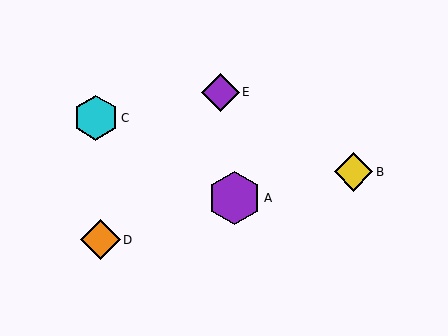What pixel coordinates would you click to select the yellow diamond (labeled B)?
Click at (354, 172) to select the yellow diamond B.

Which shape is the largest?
The purple hexagon (labeled A) is the largest.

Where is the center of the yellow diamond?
The center of the yellow diamond is at (354, 172).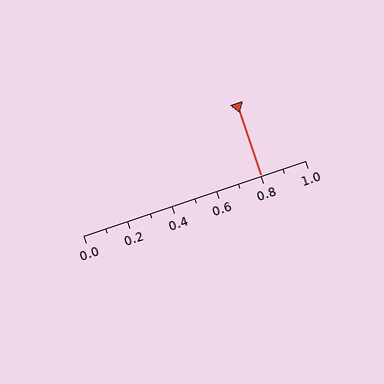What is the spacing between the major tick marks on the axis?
The major ticks are spaced 0.2 apart.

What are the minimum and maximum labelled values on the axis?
The axis runs from 0.0 to 1.0.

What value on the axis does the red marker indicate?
The marker indicates approximately 0.8.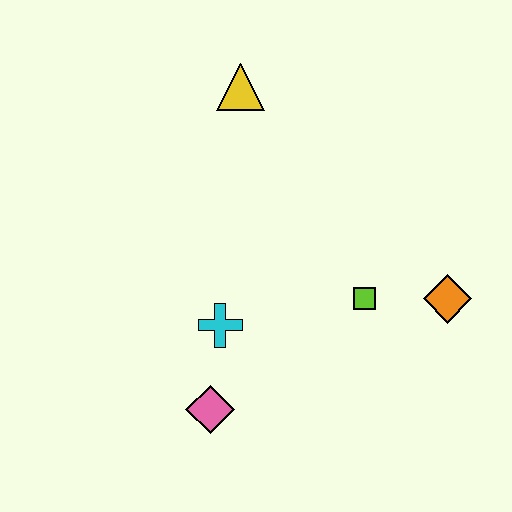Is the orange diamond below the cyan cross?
No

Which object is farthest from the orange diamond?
The yellow triangle is farthest from the orange diamond.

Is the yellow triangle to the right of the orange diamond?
No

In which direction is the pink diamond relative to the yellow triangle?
The pink diamond is below the yellow triangle.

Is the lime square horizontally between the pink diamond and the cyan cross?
No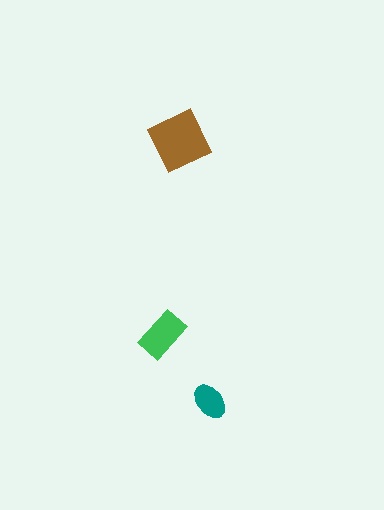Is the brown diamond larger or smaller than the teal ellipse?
Larger.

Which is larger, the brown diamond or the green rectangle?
The brown diamond.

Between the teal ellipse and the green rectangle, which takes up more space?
The green rectangle.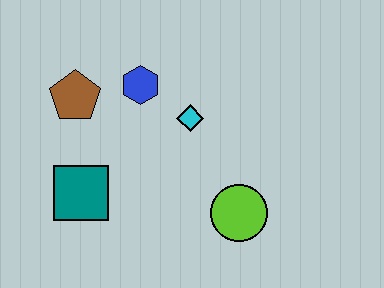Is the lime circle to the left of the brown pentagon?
No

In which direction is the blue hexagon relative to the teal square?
The blue hexagon is above the teal square.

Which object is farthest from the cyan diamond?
The teal square is farthest from the cyan diamond.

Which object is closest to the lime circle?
The cyan diamond is closest to the lime circle.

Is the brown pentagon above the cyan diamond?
Yes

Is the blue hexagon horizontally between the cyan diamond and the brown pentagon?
Yes